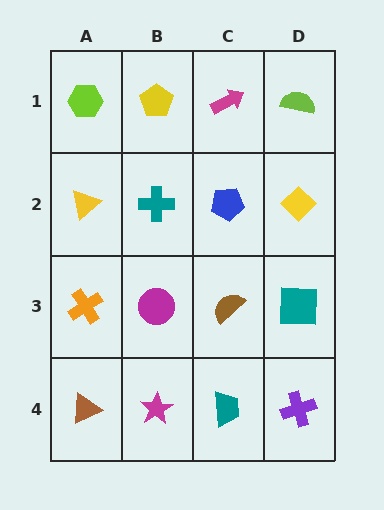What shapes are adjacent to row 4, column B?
A magenta circle (row 3, column B), a brown triangle (row 4, column A), a teal trapezoid (row 4, column C).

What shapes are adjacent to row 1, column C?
A blue pentagon (row 2, column C), a yellow pentagon (row 1, column B), a lime semicircle (row 1, column D).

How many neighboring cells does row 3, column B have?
4.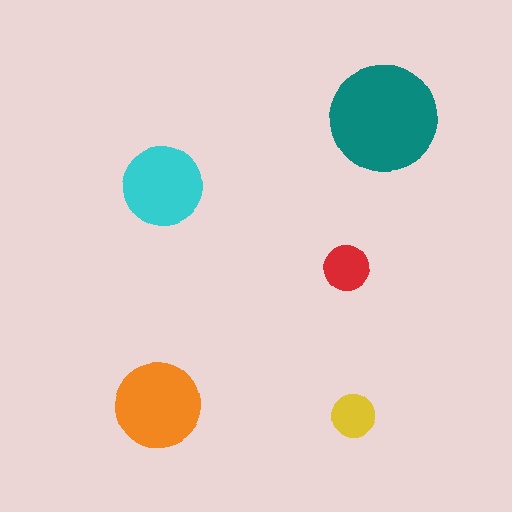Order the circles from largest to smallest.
the teal one, the orange one, the cyan one, the red one, the yellow one.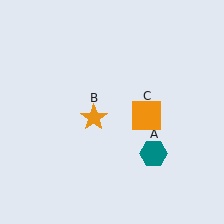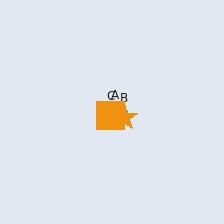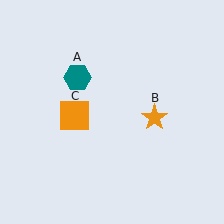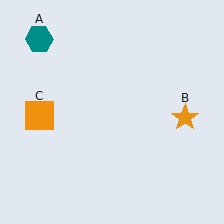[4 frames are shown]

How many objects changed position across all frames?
3 objects changed position: teal hexagon (object A), orange star (object B), orange square (object C).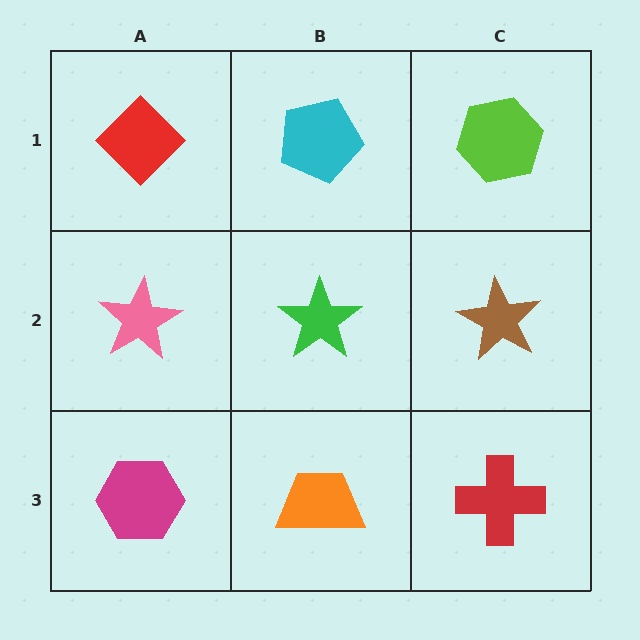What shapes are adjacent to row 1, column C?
A brown star (row 2, column C), a cyan pentagon (row 1, column B).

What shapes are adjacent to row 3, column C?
A brown star (row 2, column C), an orange trapezoid (row 3, column B).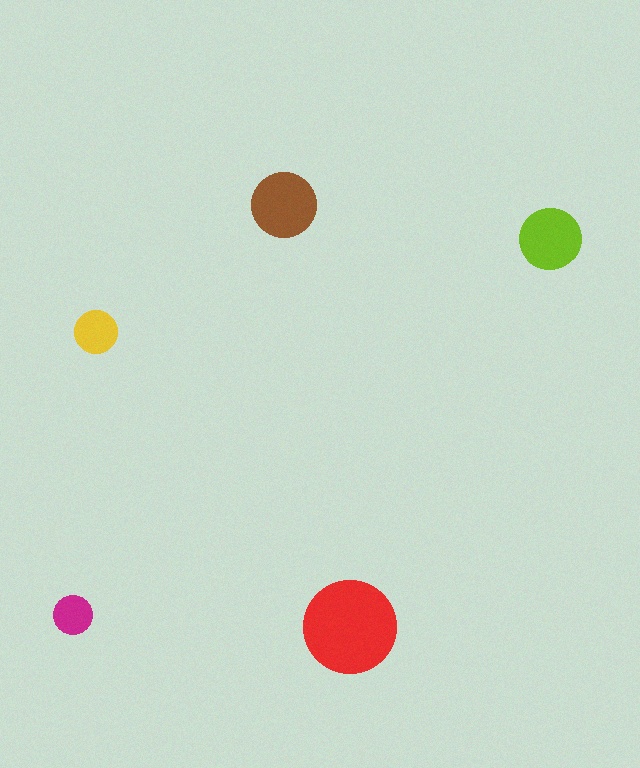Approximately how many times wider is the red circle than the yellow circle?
About 2 times wider.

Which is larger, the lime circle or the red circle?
The red one.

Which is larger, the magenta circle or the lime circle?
The lime one.